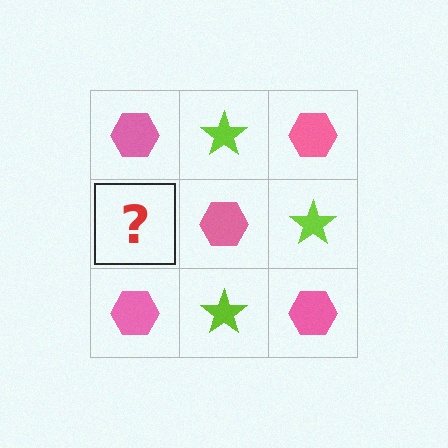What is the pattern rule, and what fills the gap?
The rule is that it alternates pink hexagon and lime star in a checkerboard pattern. The gap should be filled with a lime star.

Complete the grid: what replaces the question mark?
The question mark should be replaced with a lime star.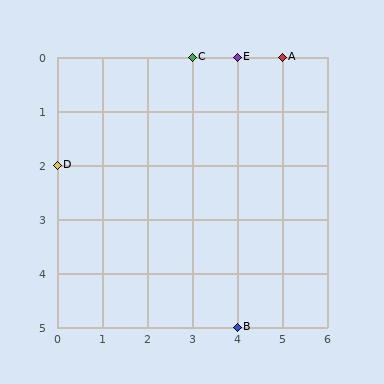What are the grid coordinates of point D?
Point D is at grid coordinates (0, 2).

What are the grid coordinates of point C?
Point C is at grid coordinates (3, 0).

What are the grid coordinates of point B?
Point B is at grid coordinates (4, 5).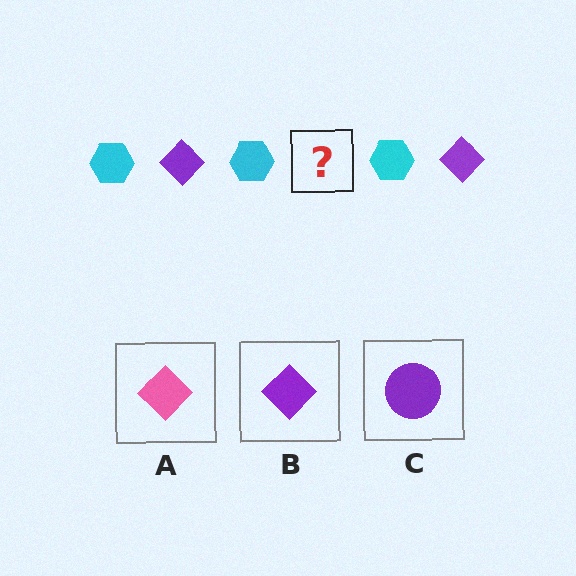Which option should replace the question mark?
Option B.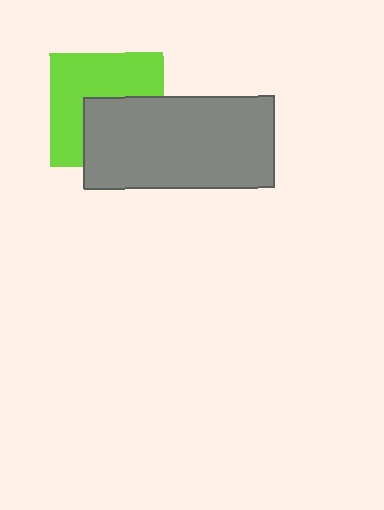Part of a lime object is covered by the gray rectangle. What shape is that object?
It is a square.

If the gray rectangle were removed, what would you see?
You would see the complete lime square.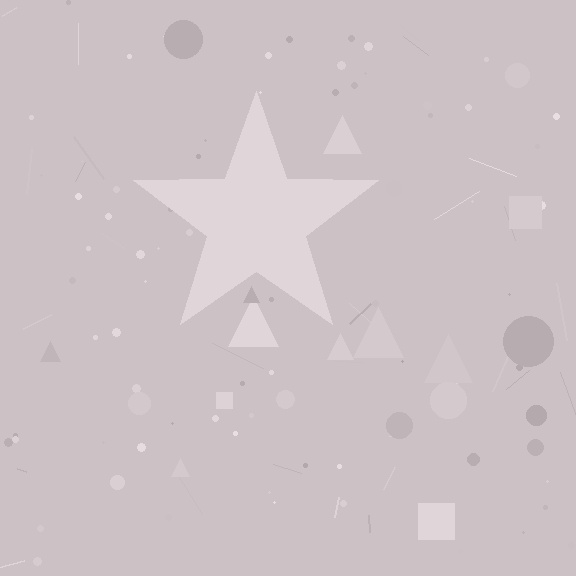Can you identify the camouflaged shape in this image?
The camouflaged shape is a star.